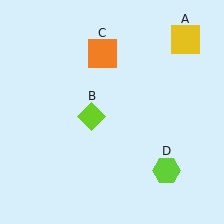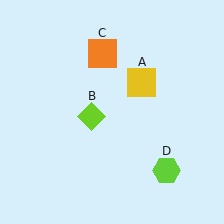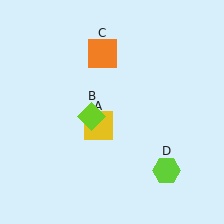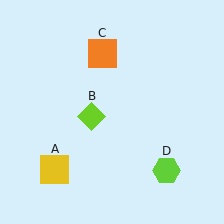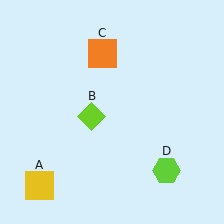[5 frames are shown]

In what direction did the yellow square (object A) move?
The yellow square (object A) moved down and to the left.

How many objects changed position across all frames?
1 object changed position: yellow square (object A).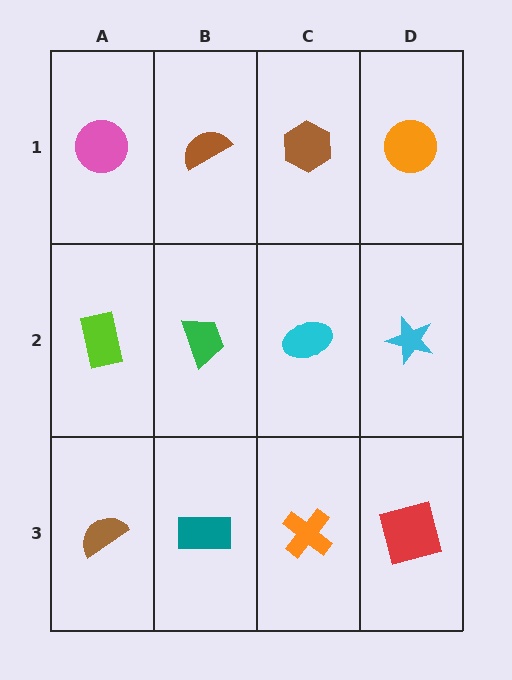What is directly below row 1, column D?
A cyan star.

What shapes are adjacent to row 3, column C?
A cyan ellipse (row 2, column C), a teal rectangle (row 3, column B), a red square (row 3, column D).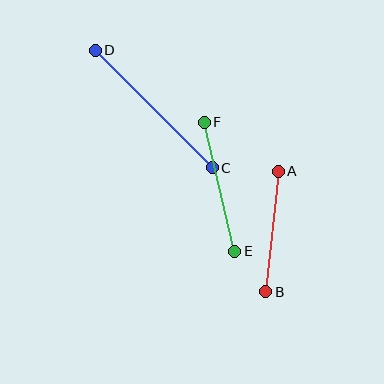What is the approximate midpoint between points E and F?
The midpoint is at approximately (219, 187) pixels.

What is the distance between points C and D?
The distance is approximately 166 pixels.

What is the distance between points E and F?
The distance is approximately 133 pixels.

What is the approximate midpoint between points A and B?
The midpoint is at approximately (272, 232) pixels.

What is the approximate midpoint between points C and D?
The midpoint is at approximately (154, 109) pixels.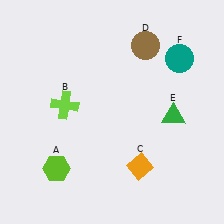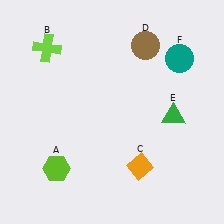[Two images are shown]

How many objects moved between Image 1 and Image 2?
1 object moved between the two images.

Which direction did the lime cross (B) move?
The lime cross (B) moved up.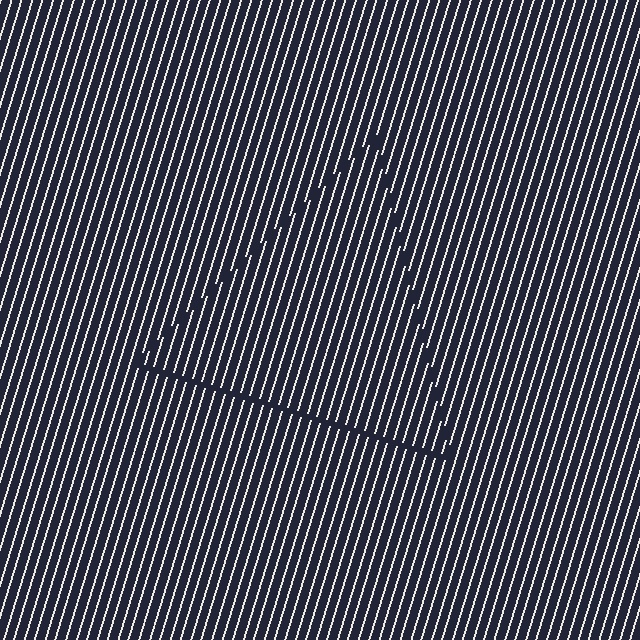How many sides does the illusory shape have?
3 sides — the line-ends trace a triangle.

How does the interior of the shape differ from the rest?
The interior of the shape contains the same grating, shifted by half a period — the contour is defined by the phase discontinuity where line-ends from the inner and outer gratings abut.